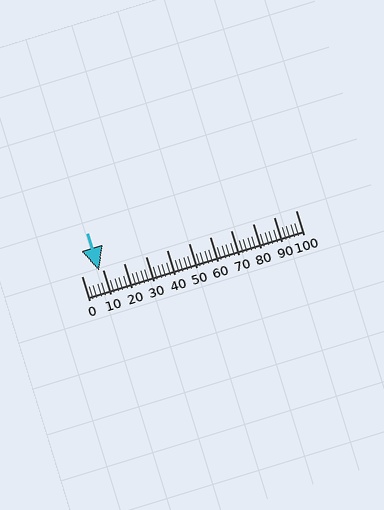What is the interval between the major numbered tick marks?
The major tick marks are spaced 10 units apart.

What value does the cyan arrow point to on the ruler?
The cyan arrow points to approximately 8.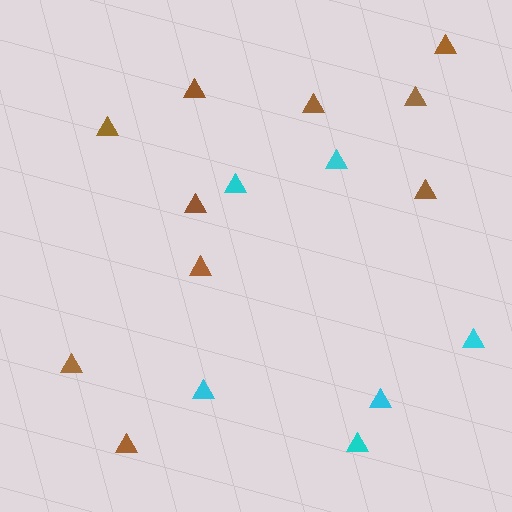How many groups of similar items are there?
There are 2 groups: one group of cyan triangles (6) and one group of brown triangles (10).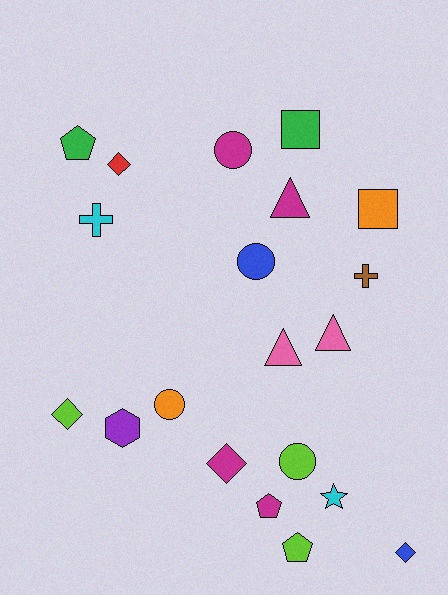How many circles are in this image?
There are 4 circles.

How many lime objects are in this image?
There are 3 lime objects.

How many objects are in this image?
There are 20 objects.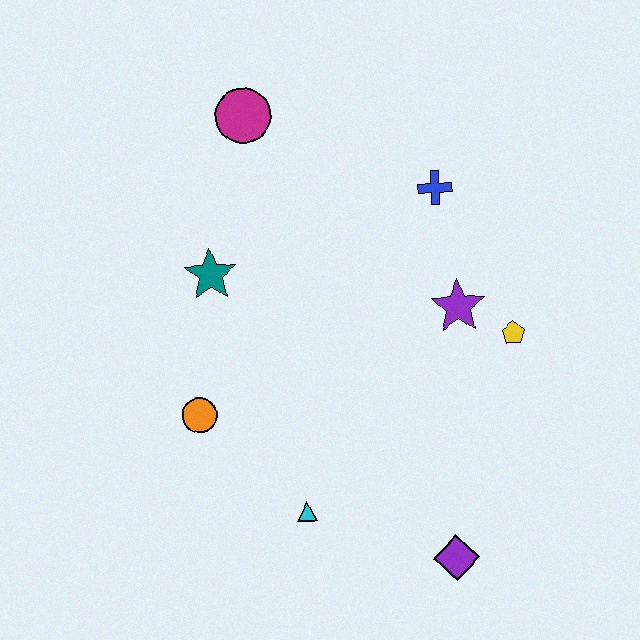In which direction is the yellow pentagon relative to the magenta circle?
The yellow pentagon is to the right of the magenta circle.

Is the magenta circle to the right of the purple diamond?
No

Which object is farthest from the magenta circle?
The purple diamond is farthest from the magenta circle.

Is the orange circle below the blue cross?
Yes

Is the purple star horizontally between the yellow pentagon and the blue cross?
Yes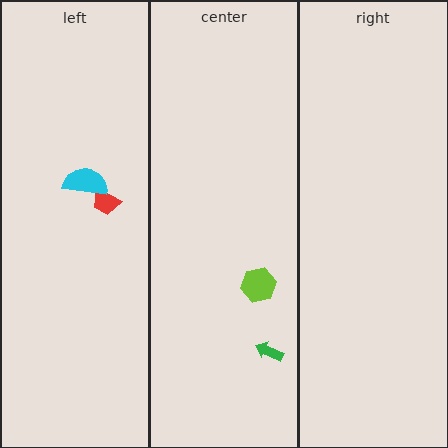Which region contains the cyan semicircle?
The left region.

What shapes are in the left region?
The red trapezoid, the cyan semicircle.